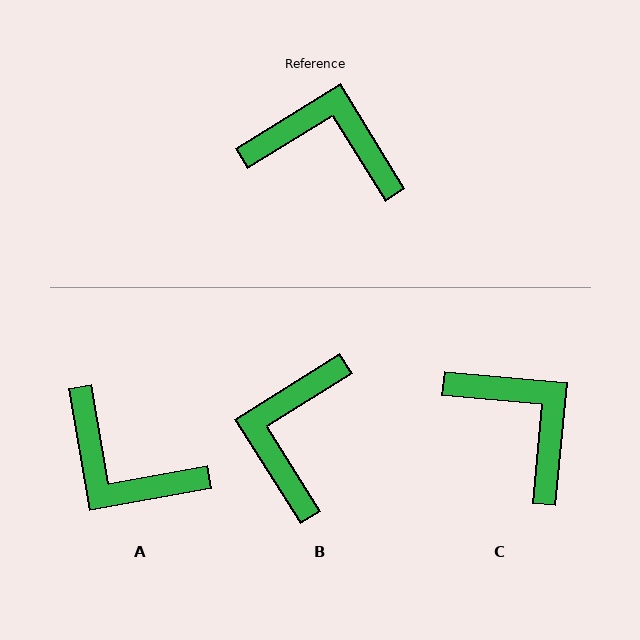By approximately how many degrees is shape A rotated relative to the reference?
Approximately 158 degrees counter-clockwise.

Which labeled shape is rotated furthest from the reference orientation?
A, about 158 degrees away.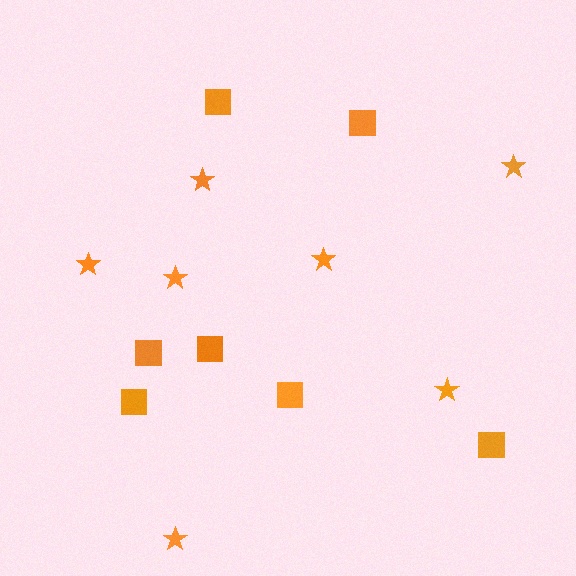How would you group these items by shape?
There are 2 groups: one group of squares (7) and one group of stars (7).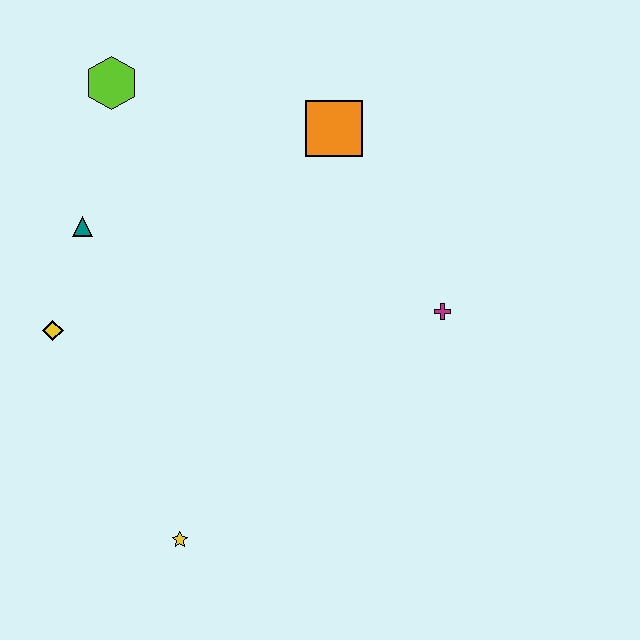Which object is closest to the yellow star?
The yellow diamond is closest to the yellow star.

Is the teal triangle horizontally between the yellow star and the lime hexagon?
No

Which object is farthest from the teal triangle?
The magenta cross is farthest from the teal triangle.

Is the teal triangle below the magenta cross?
No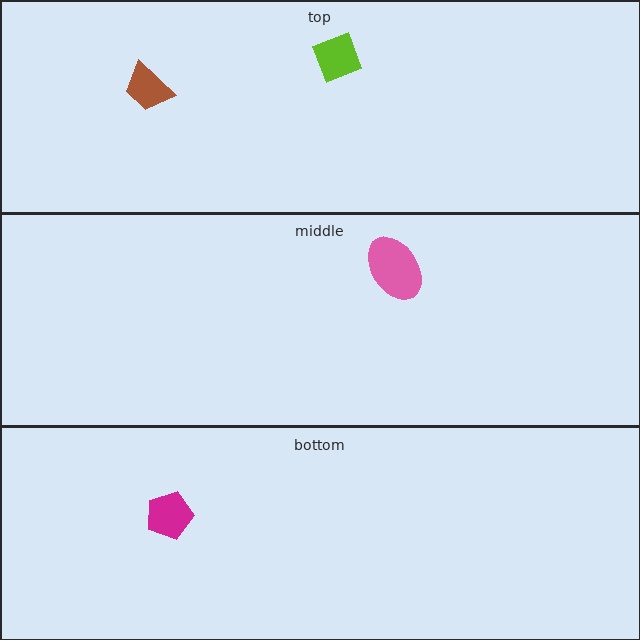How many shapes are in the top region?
2.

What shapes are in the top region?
The brown trapezoid, the lime diamond.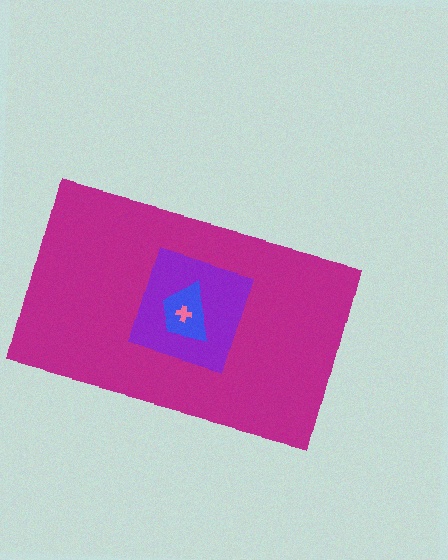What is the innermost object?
The pink cross.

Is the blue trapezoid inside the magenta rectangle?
Yes.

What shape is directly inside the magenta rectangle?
The purple square.